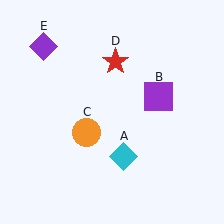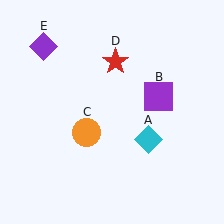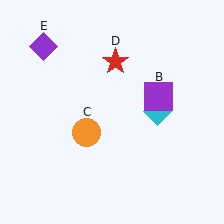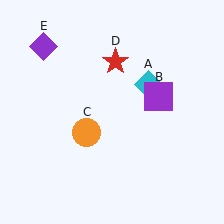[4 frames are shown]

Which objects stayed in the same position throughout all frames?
Purple square (object B) and orange circle (object C) and red star (object D) and purple diamond (object E) remained stationary.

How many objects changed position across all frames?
1 object changed position: cyan diamond (object A).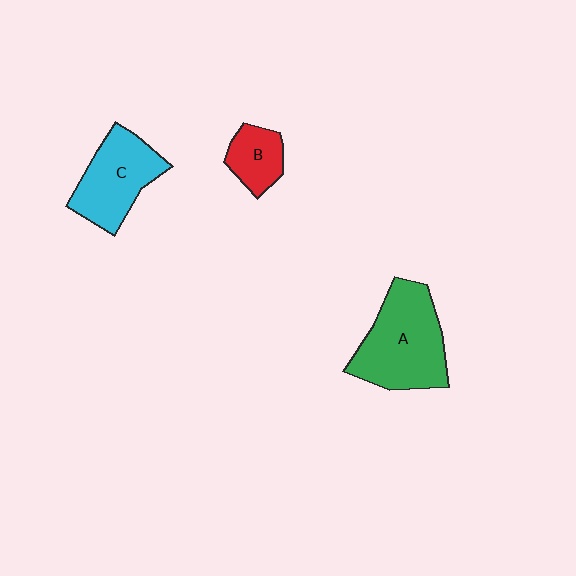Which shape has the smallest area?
Shape B (red).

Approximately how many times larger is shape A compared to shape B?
Approximately 2.5 times.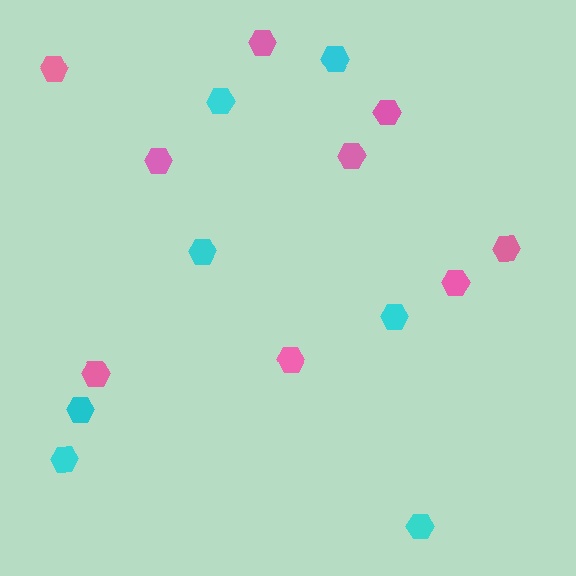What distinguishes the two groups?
There are 2 groups: one group of cyan hexagons (7) and one group of pink hexagons (9).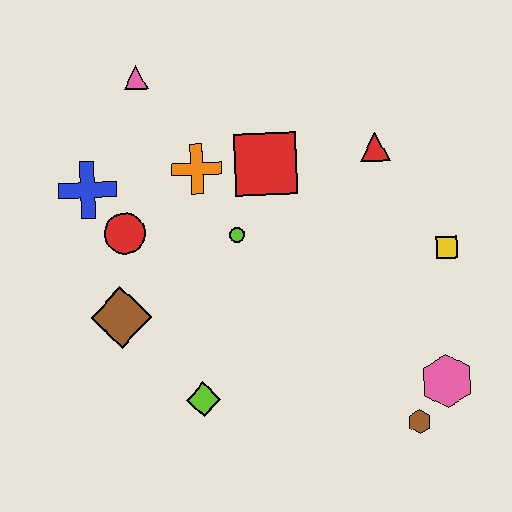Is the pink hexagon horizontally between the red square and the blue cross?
No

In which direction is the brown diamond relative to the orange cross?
The brown diamond is below the orange cross.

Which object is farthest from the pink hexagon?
The pink triangle is farthest from the pink hexagon.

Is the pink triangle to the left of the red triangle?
Yes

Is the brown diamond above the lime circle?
No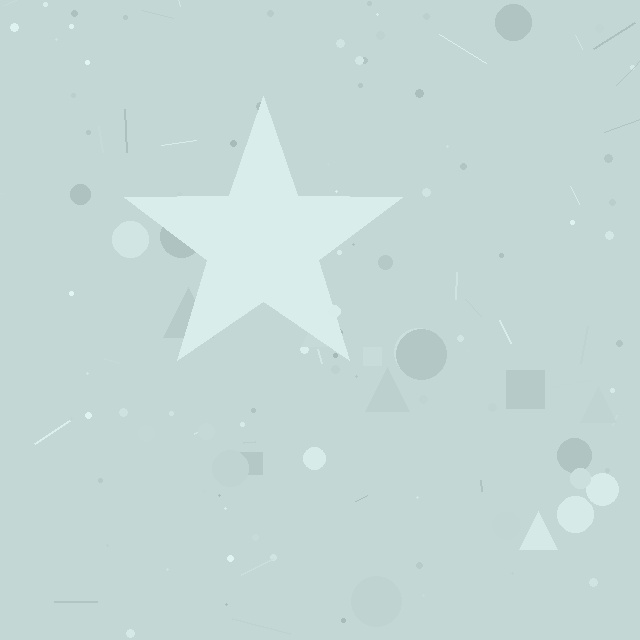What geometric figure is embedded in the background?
A star is embedded in the background.